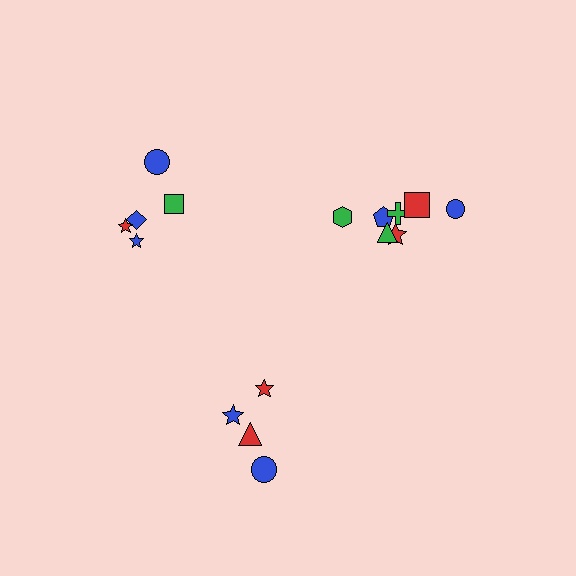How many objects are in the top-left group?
There are 5 objects.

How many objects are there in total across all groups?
There are 16 objects.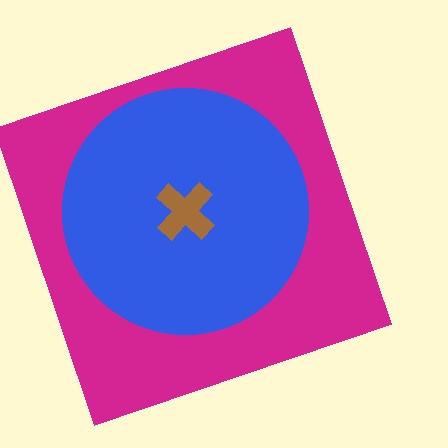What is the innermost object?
The brown cross.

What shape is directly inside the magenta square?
The blue circle.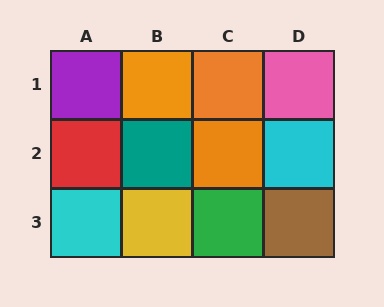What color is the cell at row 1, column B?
Orange.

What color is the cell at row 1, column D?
Pink.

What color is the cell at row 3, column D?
Brown.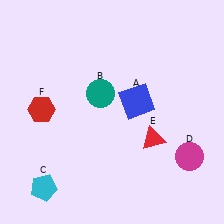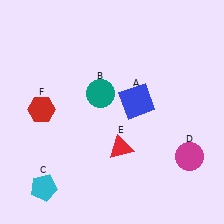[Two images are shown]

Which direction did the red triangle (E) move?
The red triangle (E) moved left.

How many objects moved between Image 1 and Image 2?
1 object moved between the two images.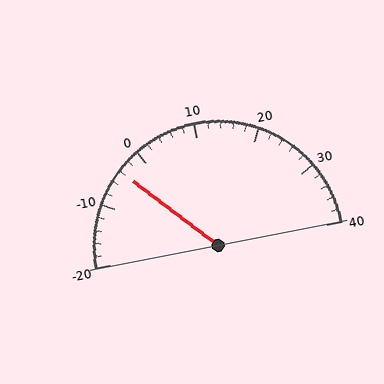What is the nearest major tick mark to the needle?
The nearest major tick mark is 0.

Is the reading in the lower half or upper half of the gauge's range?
The reading is in the lower half of the range (-20 to 40).